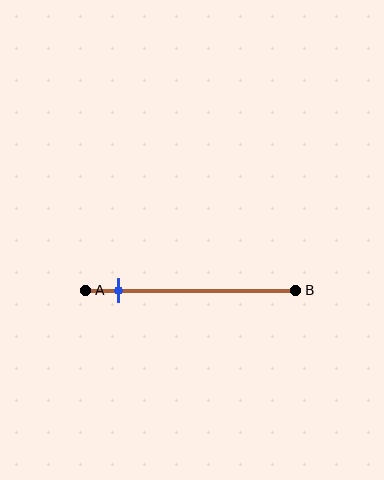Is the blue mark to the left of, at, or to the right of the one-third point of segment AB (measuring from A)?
The blue mark is to the left of the one-third point of segment AB.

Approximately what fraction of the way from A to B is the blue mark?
The blue mark is approximately 15% of the way from A to B.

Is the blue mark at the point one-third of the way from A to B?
No, the mark is at about 15% from A, not at the 33% one-third point.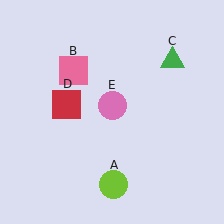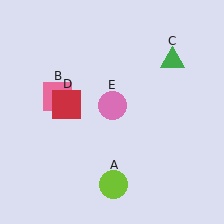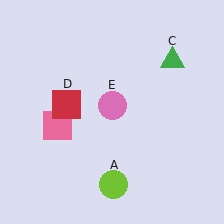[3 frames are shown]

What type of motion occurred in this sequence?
The pink square (object B) rotated counterclockwise around the center of the scene.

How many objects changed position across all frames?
1 object changed position: pink square (object B).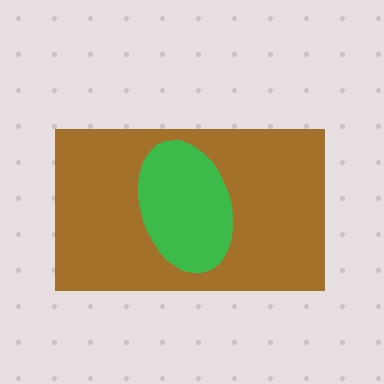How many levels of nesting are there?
2.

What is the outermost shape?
The brown rectangle.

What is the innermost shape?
The green ellipse.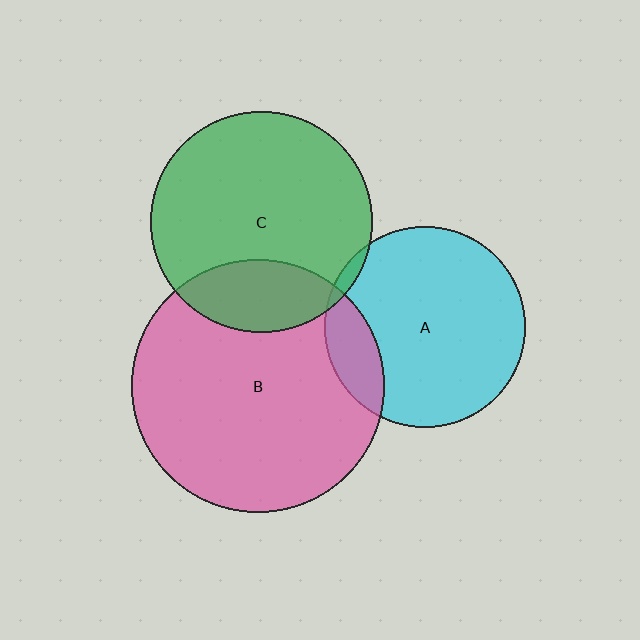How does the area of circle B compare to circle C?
Approximately 1.3 times.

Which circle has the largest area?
Circle B (pink).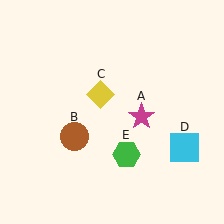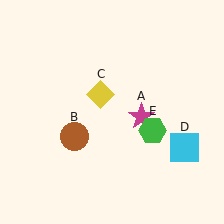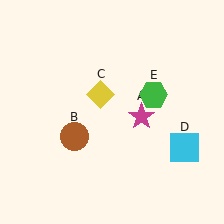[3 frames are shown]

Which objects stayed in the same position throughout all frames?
Magenta star (object A) and brown circle (object B) and yellow diamond (object C) and cyan square (object D) remained stationary.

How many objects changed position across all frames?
1 object changed position: green hexagon (object E).